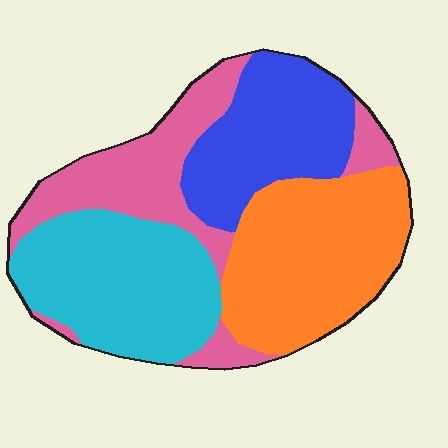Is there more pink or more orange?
Orange.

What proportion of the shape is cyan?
Cyan takes up about one quarter (1/4) of the shape.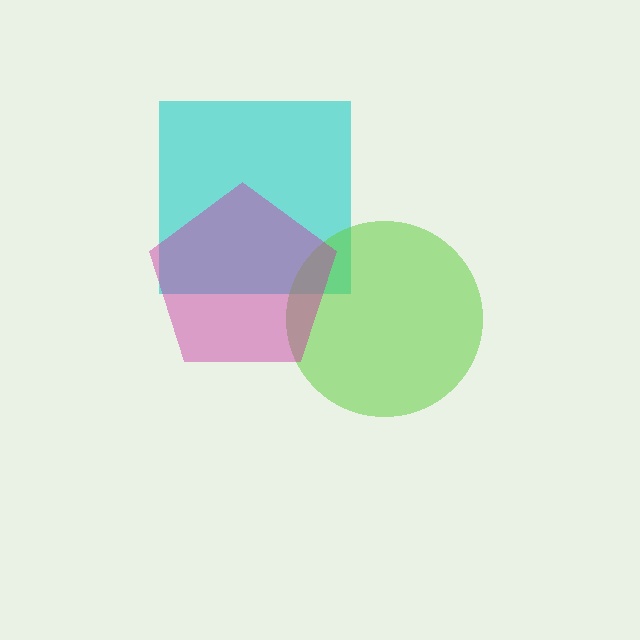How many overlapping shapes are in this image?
There are 3 overlapping shapes in the image.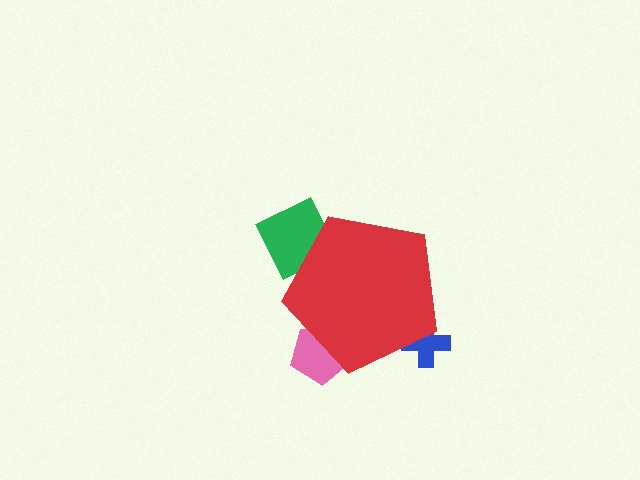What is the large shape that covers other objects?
A red pentagon.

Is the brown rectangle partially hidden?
Yes, the brown rectangle is partially hidden behind the red pentagon.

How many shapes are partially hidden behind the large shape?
4 shapes are partially hidden.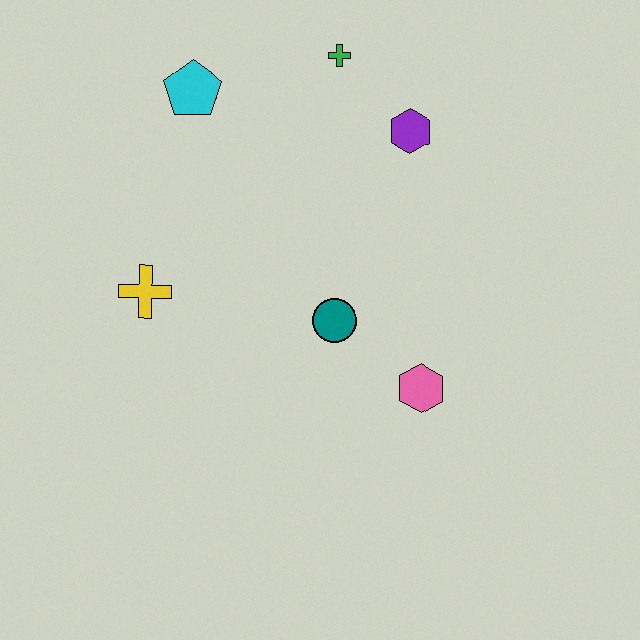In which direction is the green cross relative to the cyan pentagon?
The green cross is to the right of the cyan pentagon.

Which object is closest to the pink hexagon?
The teal circle is closest to the pink hexagon.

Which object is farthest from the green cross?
The pink hexagon is farthest from the green cross.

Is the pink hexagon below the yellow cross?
Yes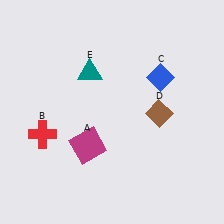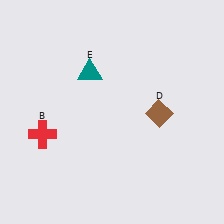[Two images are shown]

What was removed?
The blue diamond (C), the magenta square (A) were removed in Image 2.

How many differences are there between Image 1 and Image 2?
There are 2 differences between the two images.